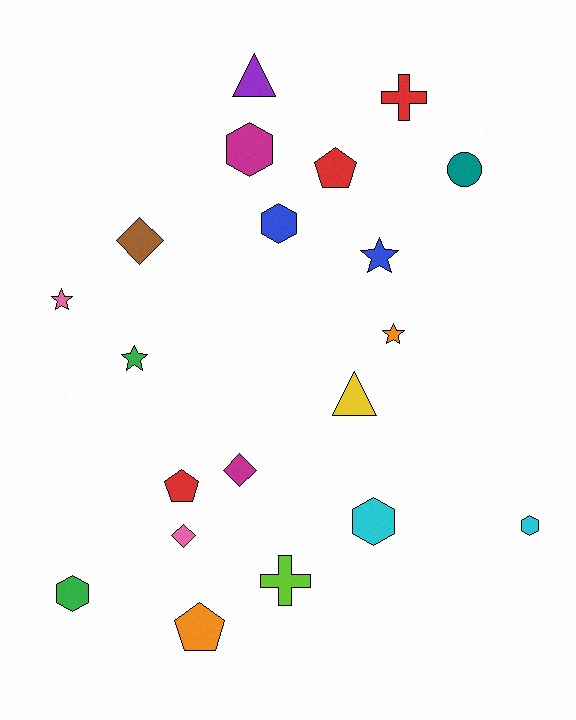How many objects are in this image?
There are 20 objects.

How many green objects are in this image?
There are 2 green objects.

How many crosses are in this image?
There are 2 crosses.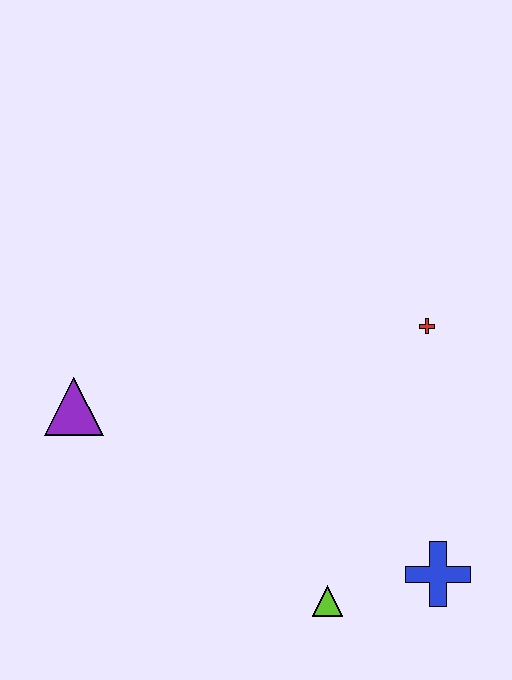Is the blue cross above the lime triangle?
Yes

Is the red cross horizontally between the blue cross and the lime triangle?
Yes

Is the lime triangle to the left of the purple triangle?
No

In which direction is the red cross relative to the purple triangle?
The red cross is to the right of the purple triangle.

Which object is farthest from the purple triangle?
The blue cross is farthest from the purple triangle.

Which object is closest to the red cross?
The blue cross is closest to the red cross.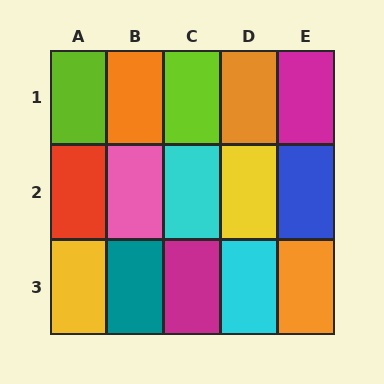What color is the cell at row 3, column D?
Cyan.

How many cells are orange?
3 cells are orange.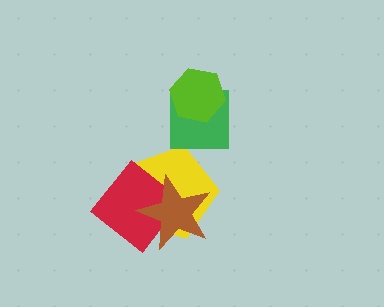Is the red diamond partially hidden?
Yes, it is partially covered by another shape.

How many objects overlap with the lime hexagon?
1 object overlaps with the lime hexagon.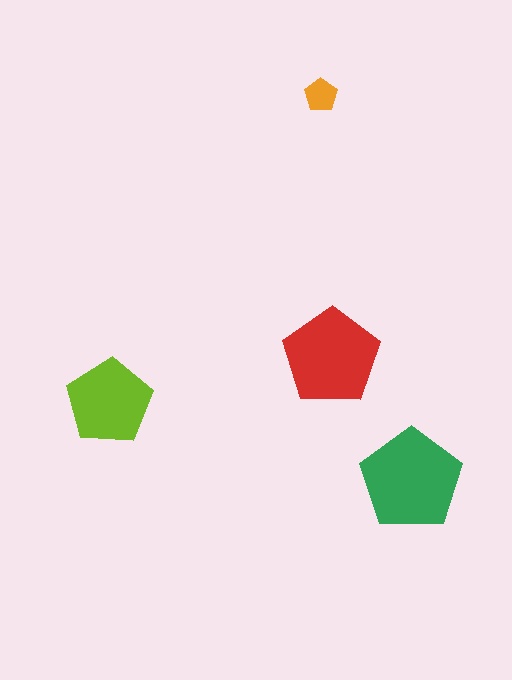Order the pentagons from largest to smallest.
the green one, the red one, the lime one, the orange one.